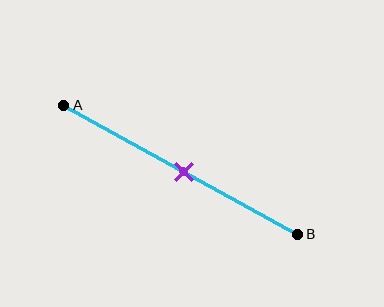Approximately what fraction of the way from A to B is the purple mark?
The purple mark is approximately 50% of the way from A to B.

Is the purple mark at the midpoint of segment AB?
Yes, the mark is approximately at the midpoint.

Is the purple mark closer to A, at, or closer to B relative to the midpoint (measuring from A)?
The purple mark is approximately at the midpoint of segment AB.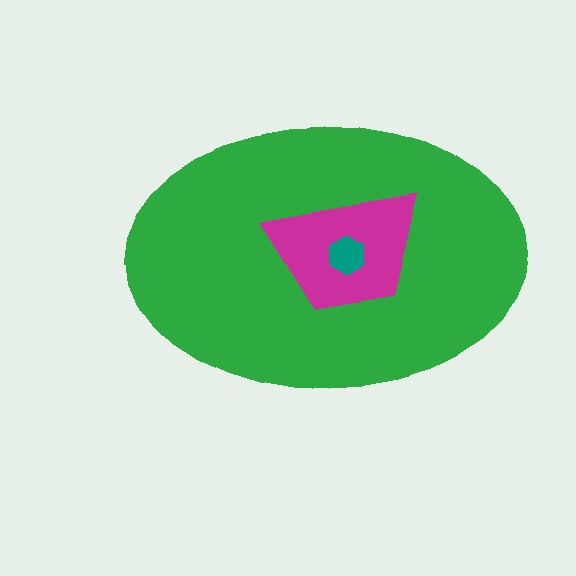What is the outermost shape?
The green ellipse.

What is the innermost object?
The teal hexagon.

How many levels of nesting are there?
3.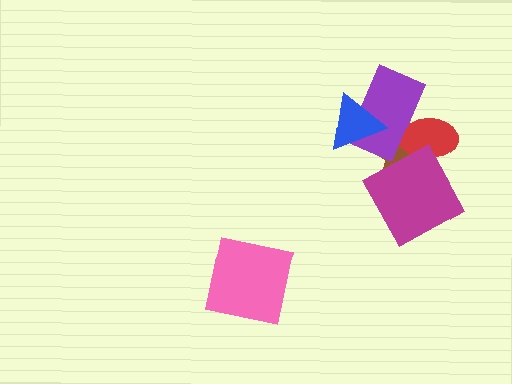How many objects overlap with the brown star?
4 objects overlap with the brown star.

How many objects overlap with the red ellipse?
3 objects overlap with the red ellipse.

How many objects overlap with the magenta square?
2 objects overlap with the magenta square.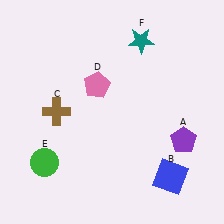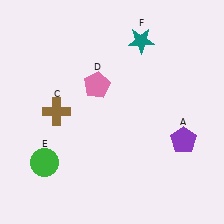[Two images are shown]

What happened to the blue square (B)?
The blue square (B) was removed in Image 2. It was in the bottom-right area of Image 1.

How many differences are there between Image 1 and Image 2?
There is 1 difference between the two images.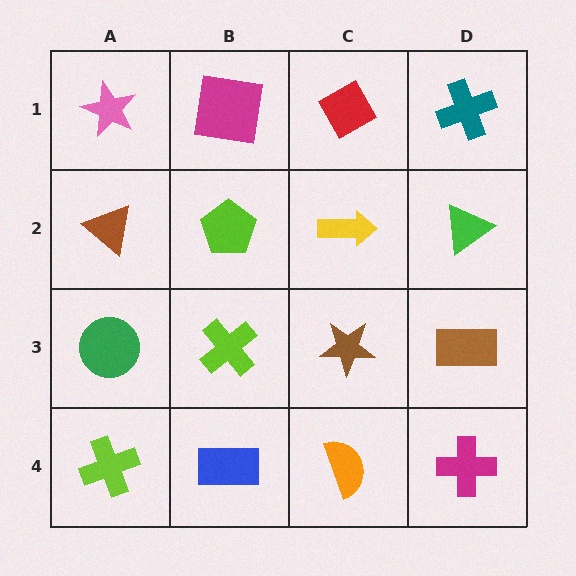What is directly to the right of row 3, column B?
A brown star.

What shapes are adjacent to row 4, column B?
A lime cross (row 3, column B), a lime cross (row 4, column A), an orange semicircle (row 4, column C).